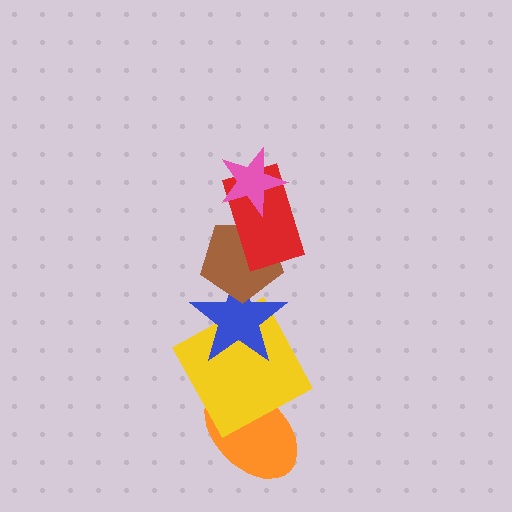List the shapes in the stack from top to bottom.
From top to bottom: the pink star, the red rectangle, the brown pentagon, the blue star, the yellow square, the orange ellipse.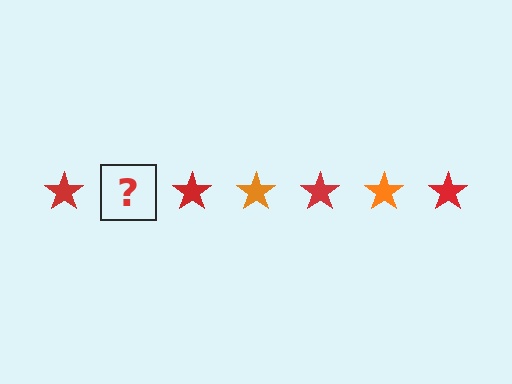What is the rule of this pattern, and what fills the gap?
The rule is that the pattern cycles through red, orange stars. The gap should be filled with an orange star.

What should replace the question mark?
The question mark should be replaced with an orange star.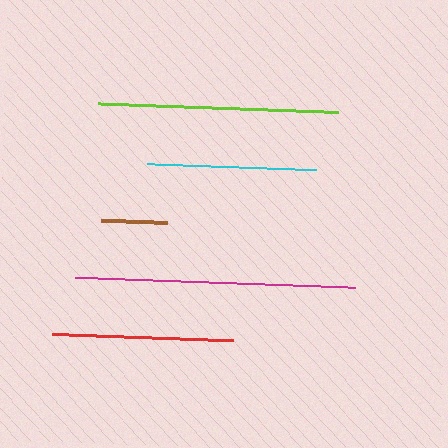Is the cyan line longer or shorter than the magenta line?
The magenta line is longer than the cyan line.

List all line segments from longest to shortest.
From longest to shortest: magenta, lime, red, cyan, brown.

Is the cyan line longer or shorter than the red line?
The red line is longer than the cyan line.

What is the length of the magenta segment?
The magenta segment is approximately 280 pixels long.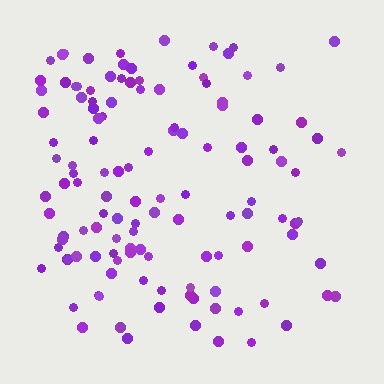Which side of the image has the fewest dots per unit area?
The right.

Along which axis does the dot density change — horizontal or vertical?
Horizontal.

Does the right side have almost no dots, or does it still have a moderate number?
Still a moderate number, just noticeably fewer than the left.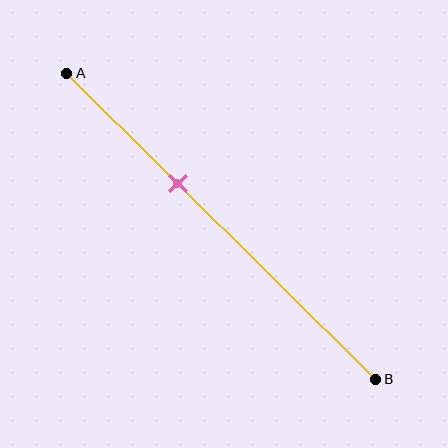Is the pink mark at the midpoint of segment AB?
No, the mark is at about 35% from A, not at the 50% midpoint.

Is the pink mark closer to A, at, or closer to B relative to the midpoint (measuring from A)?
The pink mark is closer to point A than the midpoint of segment AB.